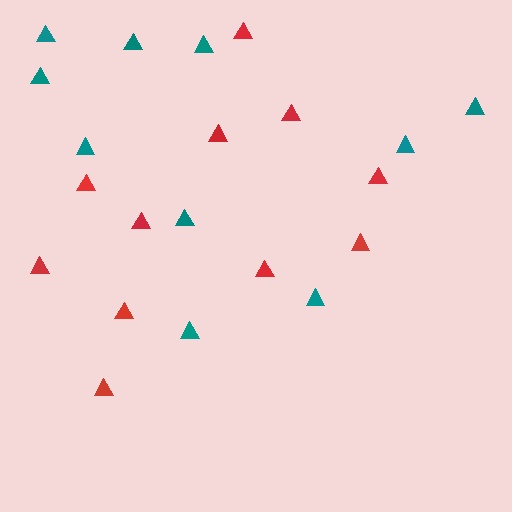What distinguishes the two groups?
There are 2 groups: one group of red triangles (11) and one group of teal triangles (10).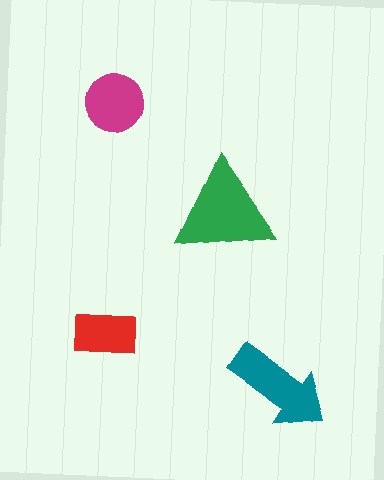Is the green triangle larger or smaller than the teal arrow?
Larger.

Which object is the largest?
The green triangle.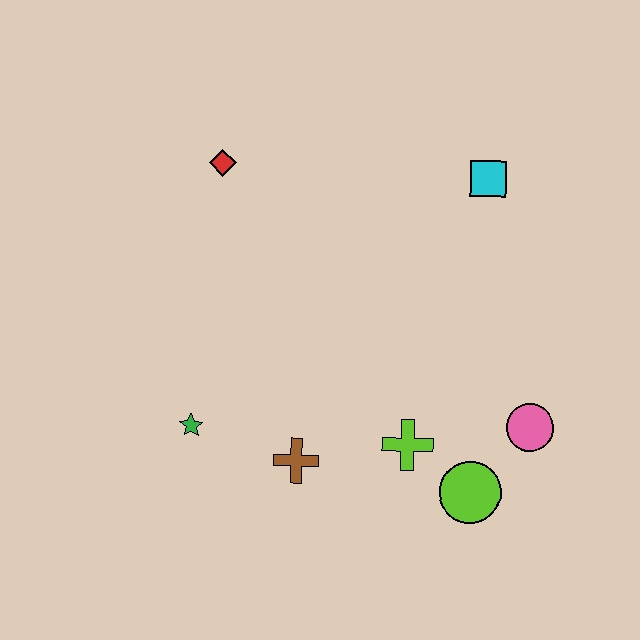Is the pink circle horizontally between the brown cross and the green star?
No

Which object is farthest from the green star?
The cyan square is farthest from the green star.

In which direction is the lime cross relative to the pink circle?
The lime cross is to the left of the pink circle.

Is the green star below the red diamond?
Yes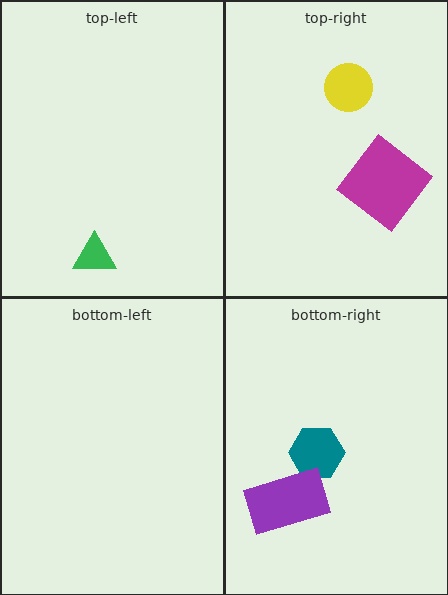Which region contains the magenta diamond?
The top-right region.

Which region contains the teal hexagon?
The bottom-right region.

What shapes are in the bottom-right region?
The teal hexagon, the purple rectangle.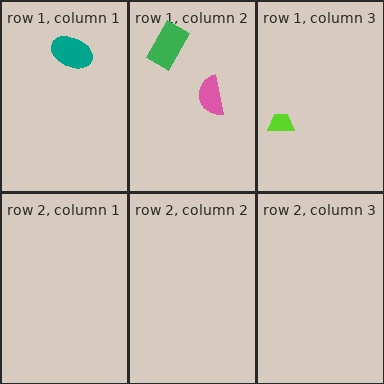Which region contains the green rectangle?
The row 1, column 2 region.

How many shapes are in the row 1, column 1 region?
1.